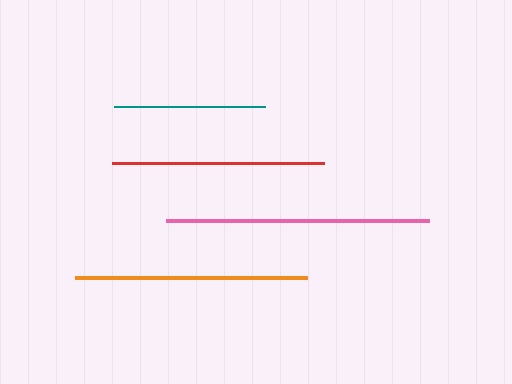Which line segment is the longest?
The pink line is the longest at approximately 263 pixels.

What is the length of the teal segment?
The teal segment is approximately 152 pixels long.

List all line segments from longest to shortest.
From longest to shortest: pink, orange, red, teal.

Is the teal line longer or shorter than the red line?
The red line is longer than the teal line.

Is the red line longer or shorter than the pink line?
The pink line is longer than the red line.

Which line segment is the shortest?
The teal line is the shortest at approximately 152 pixels.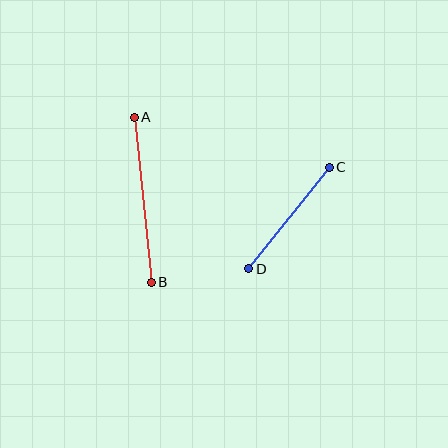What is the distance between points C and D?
The distance is approximately 129 pixels.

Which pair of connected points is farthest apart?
Points A and B are farthest apart.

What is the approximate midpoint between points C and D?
The midpoint is at approximately (289, 218) pixels.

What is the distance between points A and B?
The distance is approximately 166 pixels.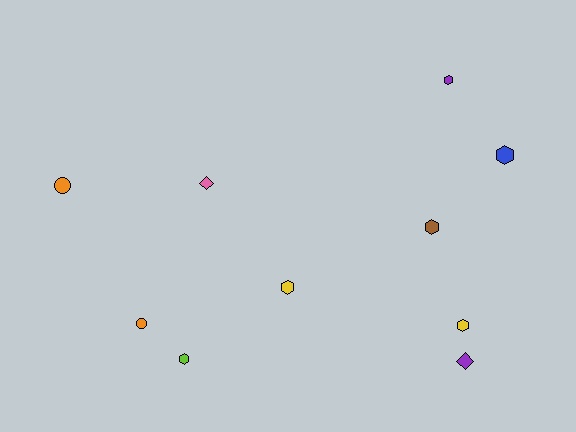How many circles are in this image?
There are 2 circles.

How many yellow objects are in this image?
There are 2 yellow objects.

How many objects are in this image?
There are 10 objects.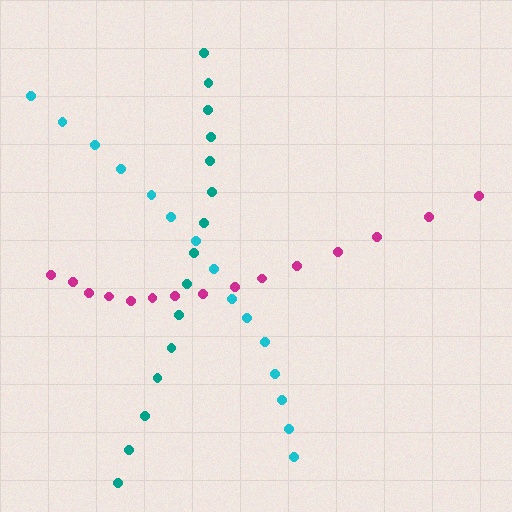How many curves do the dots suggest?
There are 3 distinct paths.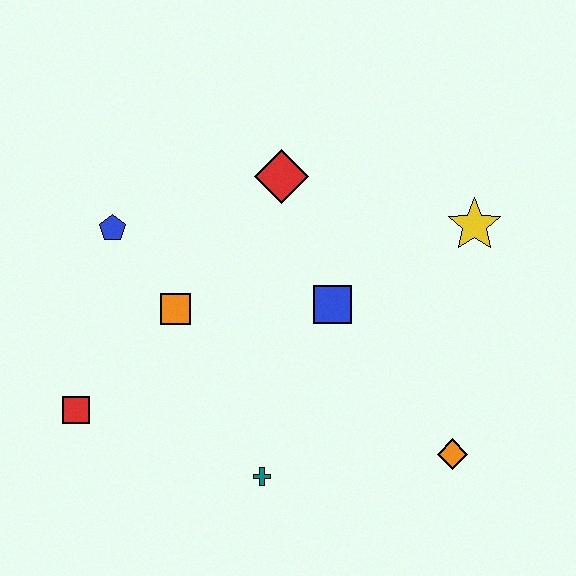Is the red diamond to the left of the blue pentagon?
No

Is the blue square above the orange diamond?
Yes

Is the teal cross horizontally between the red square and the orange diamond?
Yes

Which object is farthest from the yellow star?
The red square is farthest from the yellow star.